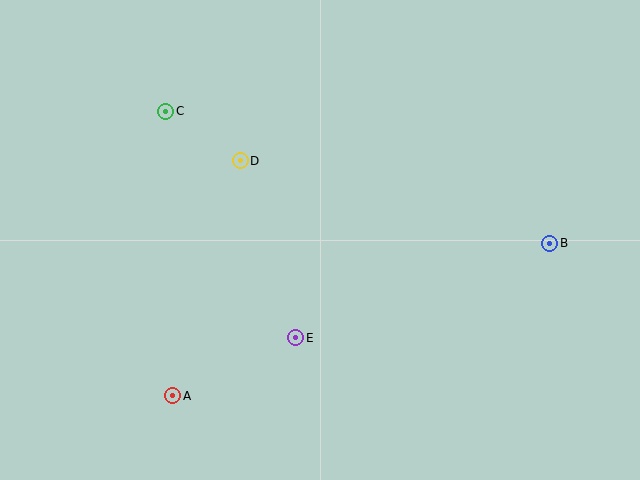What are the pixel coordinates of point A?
Point A is at (173, 396).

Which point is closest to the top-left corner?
Point C is closest to the top-left corner.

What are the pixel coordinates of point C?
Point C is at (166, 111).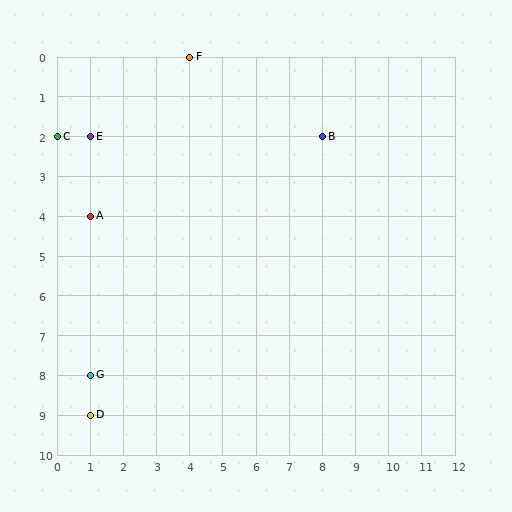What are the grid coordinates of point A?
Point A is at grid coordinates (1, 4).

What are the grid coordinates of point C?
Point C is at grid coordinates (0, 2).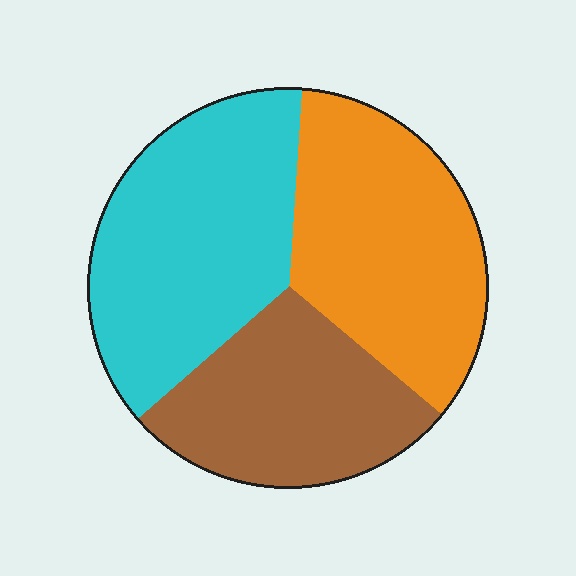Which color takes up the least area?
Brown, at roughly 30%.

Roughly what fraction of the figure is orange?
Orange covers around 35% of the figure.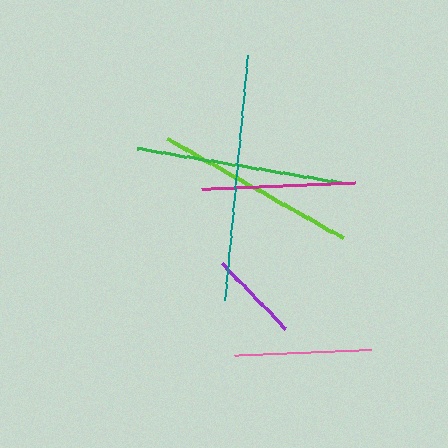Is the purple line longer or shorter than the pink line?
The pink line is longer than the purple line.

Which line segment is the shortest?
The purple line is the shortest at approximately 91 pixels.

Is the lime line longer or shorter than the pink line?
The lime line is longer than the pink line.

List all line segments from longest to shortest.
From longest to shortest: teal, green, lime, magenta, pink, purple.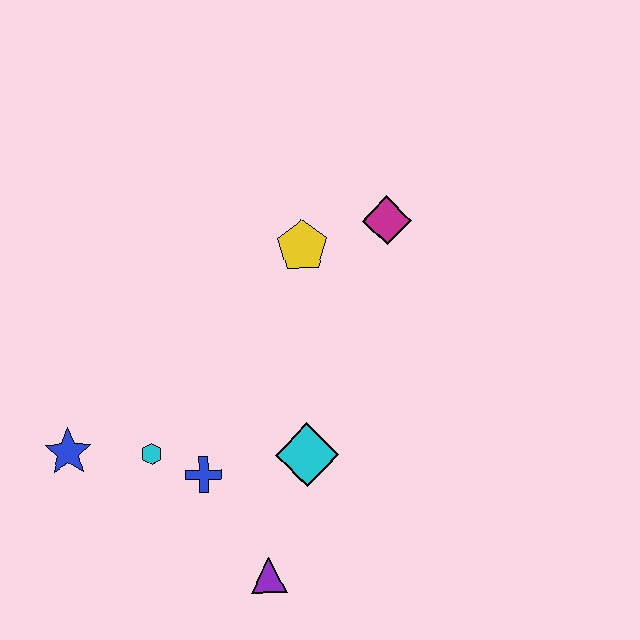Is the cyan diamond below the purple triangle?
No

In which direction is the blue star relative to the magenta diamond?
The blue star is to the left of the magenta diamond.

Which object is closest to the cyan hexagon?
The blue cross is closest to the cyan hexagon.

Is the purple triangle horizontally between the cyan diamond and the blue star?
Yes